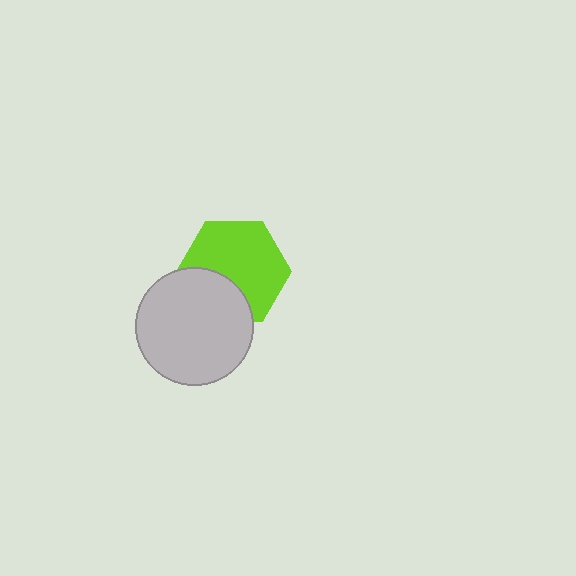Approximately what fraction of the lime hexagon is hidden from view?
Roughly 31% of the lime hexagon is hidden behind the light gray circle.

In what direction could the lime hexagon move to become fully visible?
The lime hexagon could move up. That would shift it out from behind the light gray circle entirely.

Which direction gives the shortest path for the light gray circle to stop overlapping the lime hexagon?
Moving down gives the shortest separation.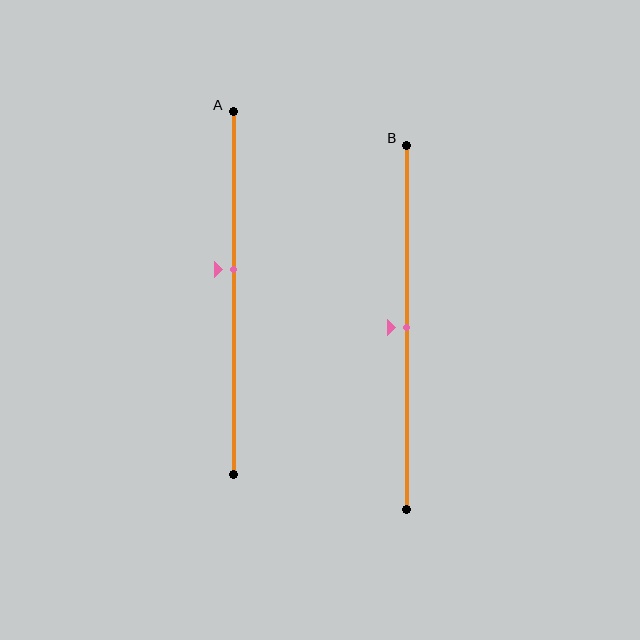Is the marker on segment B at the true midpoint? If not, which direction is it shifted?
Yes, the marker on segment B is at the true midpoint.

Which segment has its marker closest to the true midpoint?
Segment B has its marker closest to the true midpoint.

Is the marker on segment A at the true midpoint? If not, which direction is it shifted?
No, the marker on segment A is shifted upward by about 6% of the segment length.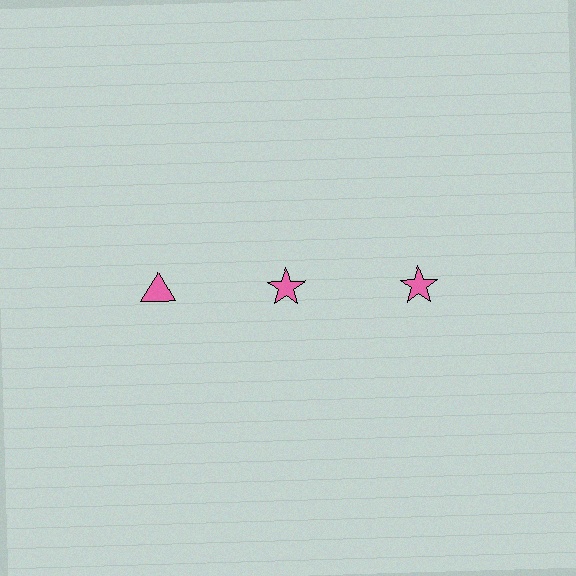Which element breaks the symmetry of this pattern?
The pink triangle in the top row, leftmost column breaks the symmetry. All other shapes are pink stars.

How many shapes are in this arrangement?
There are 3 shapes arranged in a grid pattern.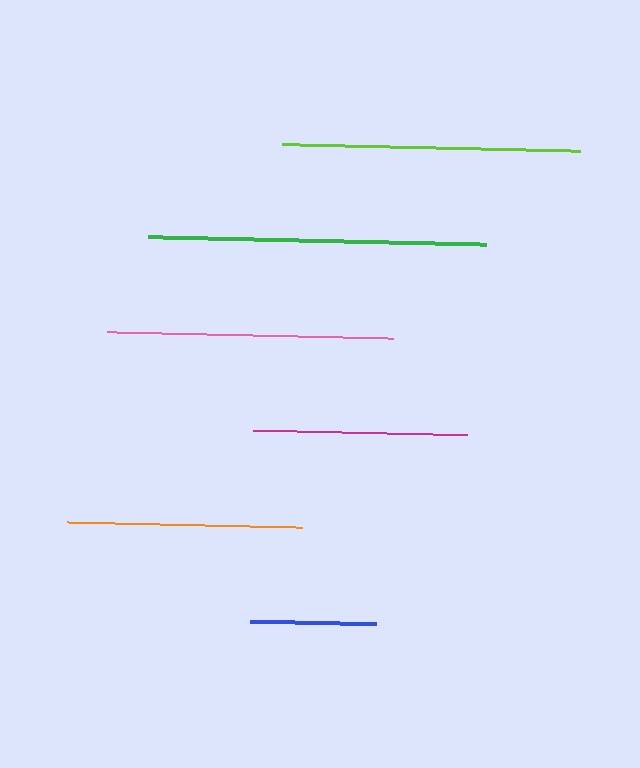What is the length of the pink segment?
The pink segment is approximately 286 pixels long.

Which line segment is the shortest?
The blue line is the shortest at approximately 126 pixels.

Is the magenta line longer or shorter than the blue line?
The magenta line is longer than the blue line.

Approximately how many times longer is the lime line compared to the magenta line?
The lime line is approximately 1.4 times the length of the magenta line.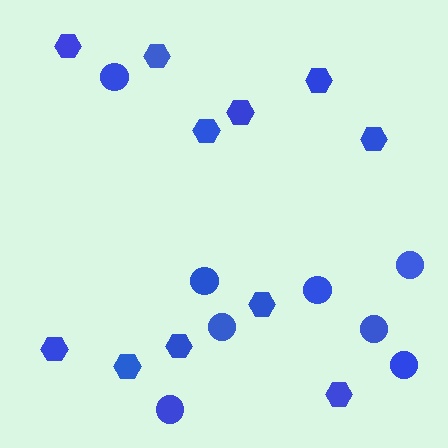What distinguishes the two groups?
There are 2 groups: one group of circles (8) and one group of hexagons (11).